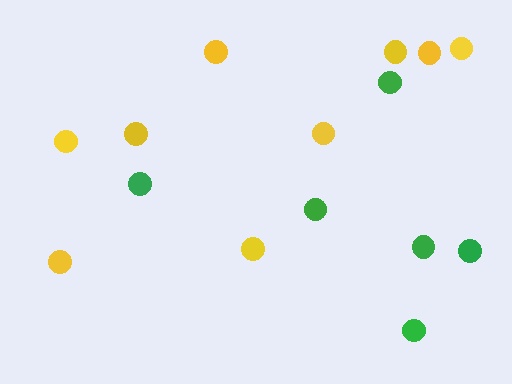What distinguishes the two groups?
There are 2 groups: one group of green circles (6) and one group of yellow circles (9).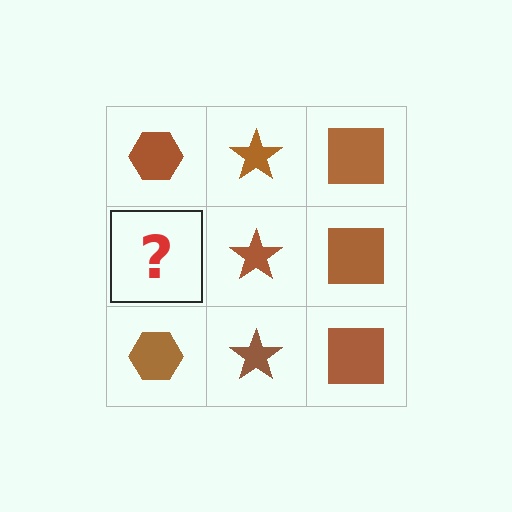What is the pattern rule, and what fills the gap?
The rule is that each column has a consistent shape. The gap should be filled with a brown hexagon.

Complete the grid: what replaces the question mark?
The question mark should be replaced with a brown hexagon.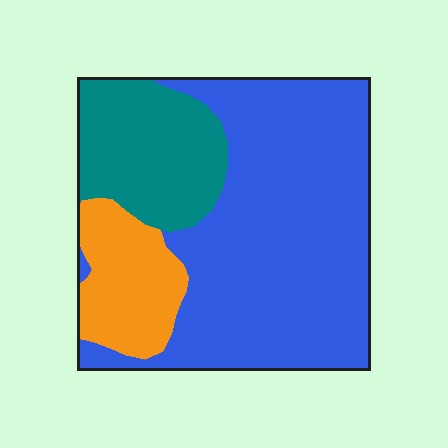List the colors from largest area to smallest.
From largest to smallest: blue, teal, orange.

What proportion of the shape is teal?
Teal covers roughly 20% of the shape.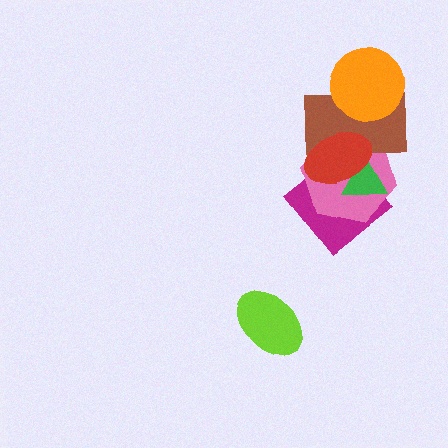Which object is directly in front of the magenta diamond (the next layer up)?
The pink hexagon is directly in front of the magenta diamond.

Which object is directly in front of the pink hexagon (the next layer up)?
The green triangle is directly in front of the pink hexagon.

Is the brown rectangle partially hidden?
Yes, it is partially covered by another shape.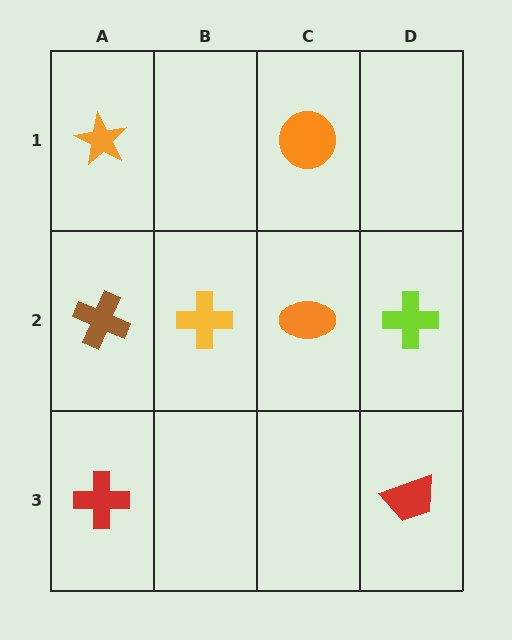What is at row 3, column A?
A red cross.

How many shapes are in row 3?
2 shapes.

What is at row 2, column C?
An orange ellipse.